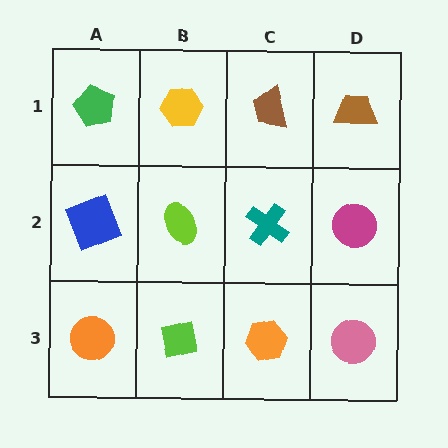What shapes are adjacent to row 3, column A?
A blue square (row 2, column A), a lime square (row 3, column B).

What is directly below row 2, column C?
An orange hexagon.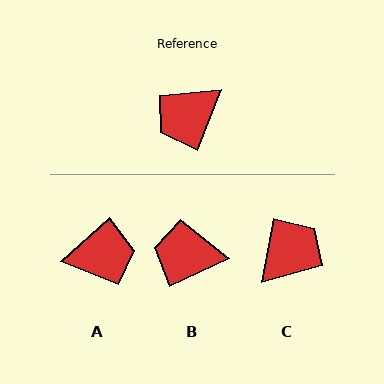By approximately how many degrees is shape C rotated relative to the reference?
Approximately 169 degrees clockwise.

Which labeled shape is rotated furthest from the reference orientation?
C, about 169 degrees away.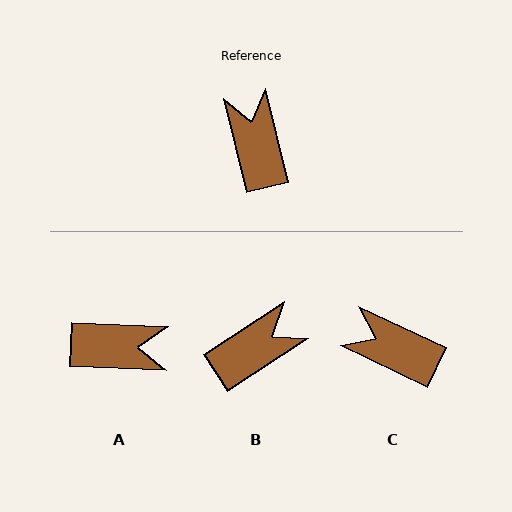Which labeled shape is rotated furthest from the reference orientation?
A, about 106 degrees away.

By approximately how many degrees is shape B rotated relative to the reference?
Approximately 71 degrees clockwise.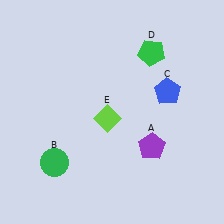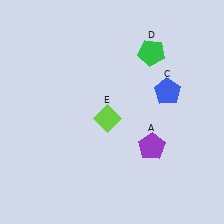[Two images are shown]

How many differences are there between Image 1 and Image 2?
There is 1 difference between the two images.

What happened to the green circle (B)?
The green circle (B) was removed in Image 2. It was in the bottom-left area of Image 1.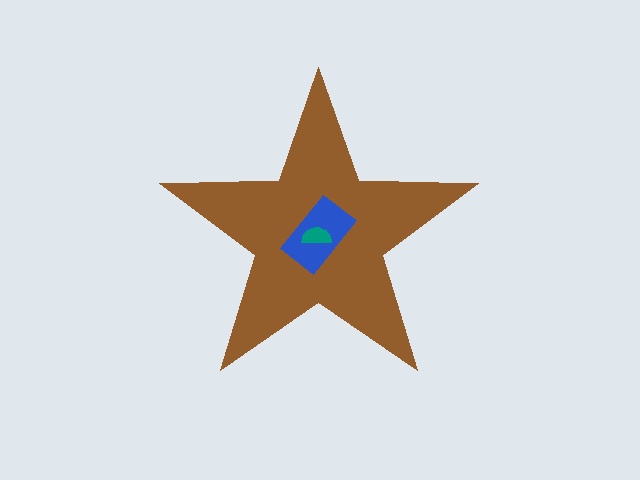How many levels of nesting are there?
3.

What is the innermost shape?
The teal semicircle.